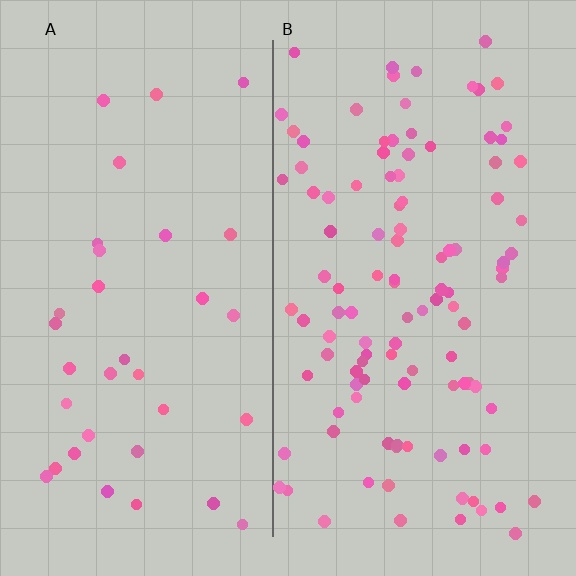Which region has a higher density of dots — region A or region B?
B (the right).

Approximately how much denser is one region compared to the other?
Approximately 3.2× — region B over region A.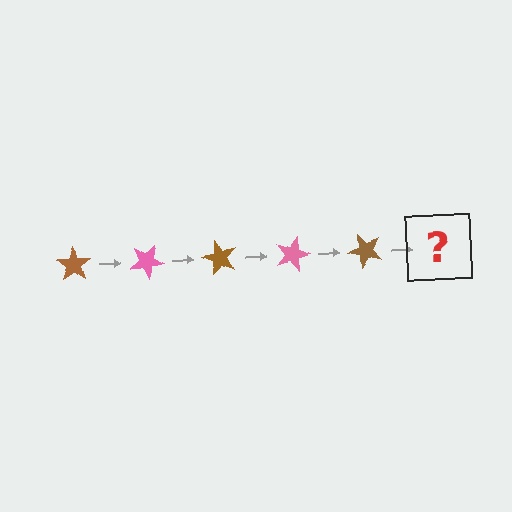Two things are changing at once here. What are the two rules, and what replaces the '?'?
The two rules are that it rotates 30 degrees each step and the color cycles through brown and pink. The '?' should be a pink star, rotated 150 degrees from the start.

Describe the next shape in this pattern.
It should be a pink star, rotated 150 degrees from the start.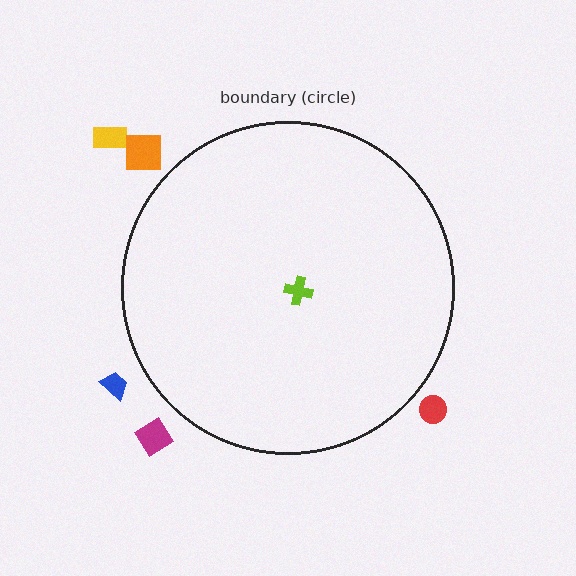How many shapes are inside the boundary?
1 inside, 5 outside.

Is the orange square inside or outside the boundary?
Outside.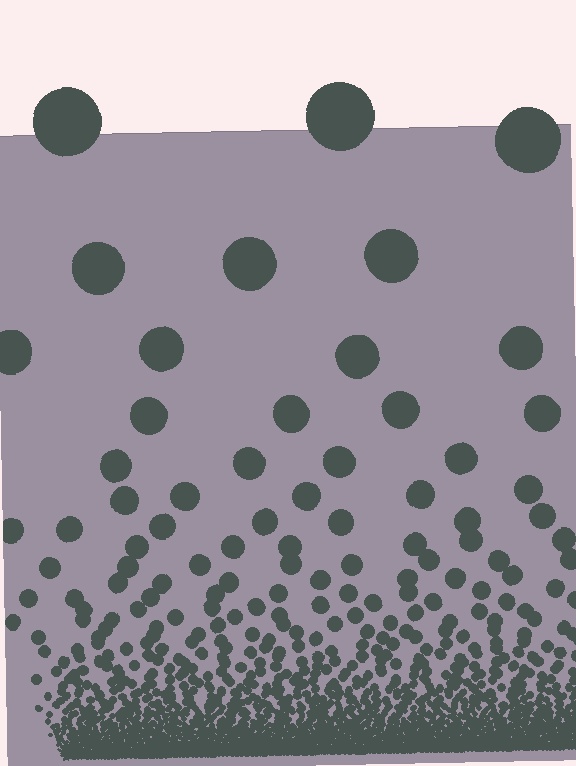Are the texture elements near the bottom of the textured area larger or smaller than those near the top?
Smaller. The gradient is inverted — elements near the bottom are smaller and denser.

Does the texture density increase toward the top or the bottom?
Density increases toward the bottom.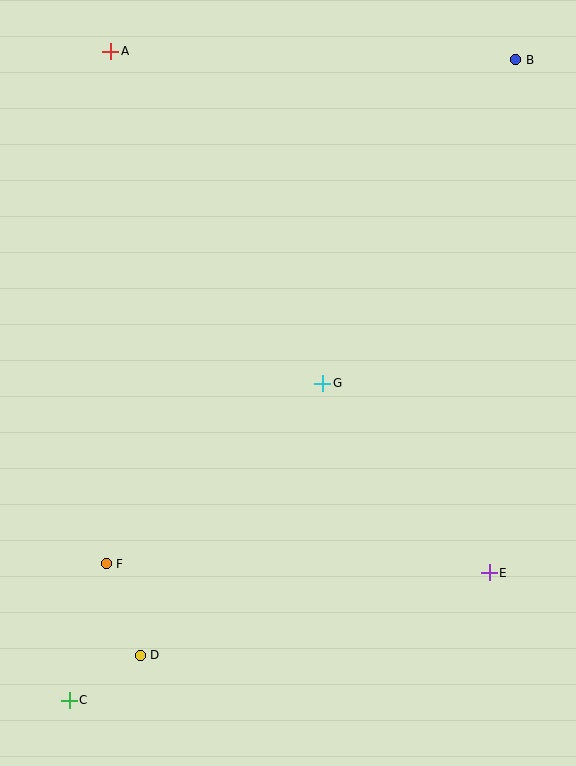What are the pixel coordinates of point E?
Point E is at (489, 573).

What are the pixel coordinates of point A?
Point A is at (111, 51).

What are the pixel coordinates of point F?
Point F is at (106, 564).